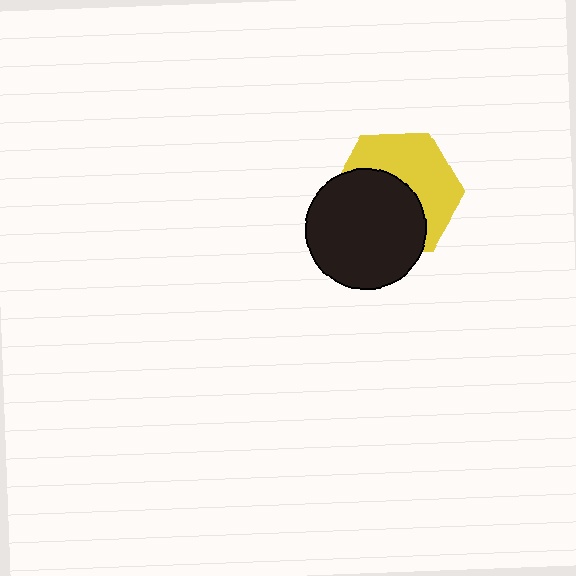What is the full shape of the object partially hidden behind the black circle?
The partially hidden object is a yellow hexagon.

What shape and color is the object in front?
The object in front is a black circle.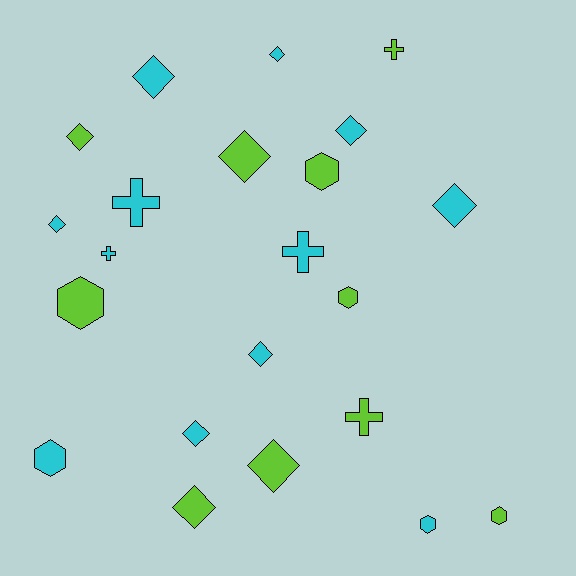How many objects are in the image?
There are 22 objects.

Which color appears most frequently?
Cyan, with 12 objects.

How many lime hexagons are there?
There are 4 lime hexagons.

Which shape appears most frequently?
Diamond, with 11 objects.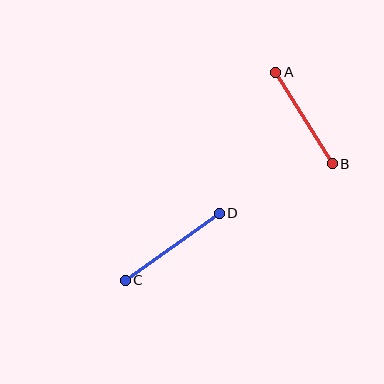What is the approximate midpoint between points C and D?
The midpoint is at approximately (172, 247) pixels.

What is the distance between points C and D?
The distance is approximately 115 pixels.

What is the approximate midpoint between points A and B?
The midpoint is at approximately (304, 118) pixels.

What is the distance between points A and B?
The distance is approximately 107 pixels.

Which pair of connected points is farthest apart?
Points C and D are farthest apart.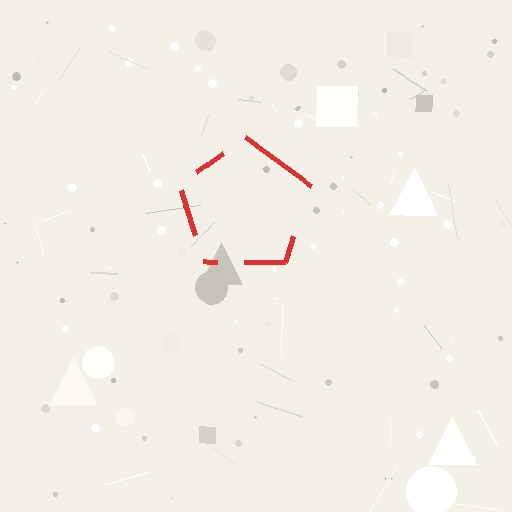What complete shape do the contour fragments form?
The contour fragments form a pentagon.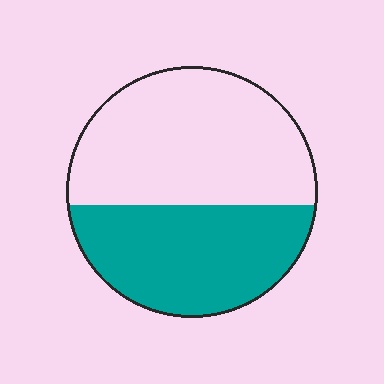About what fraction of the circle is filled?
About two fifths (2/5).